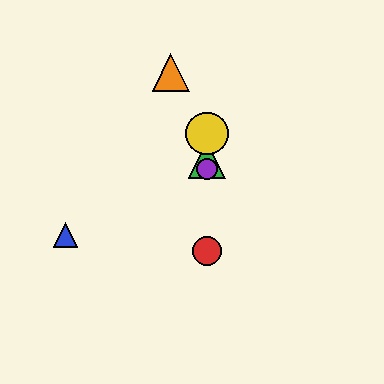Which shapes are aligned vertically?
The red circle, the green triangle, the yellow circle, the purple circle are aligned vertically.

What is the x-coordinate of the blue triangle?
The blue triangle is at x≈65.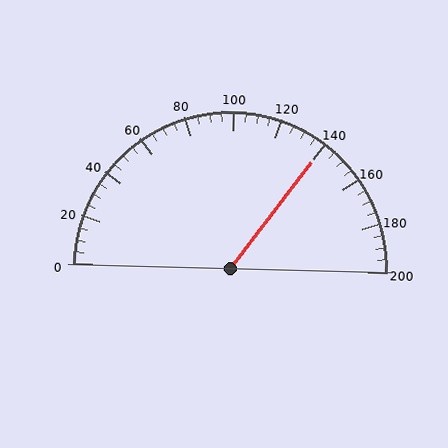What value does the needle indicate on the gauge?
The needle indicates approximately 140.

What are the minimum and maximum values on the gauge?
The gauge ranges from 0 to 200.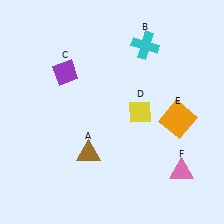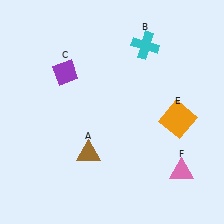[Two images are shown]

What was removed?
The yellow diamond (D) was removed in Image 2.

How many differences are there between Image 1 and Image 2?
There is 1 difference between the two images.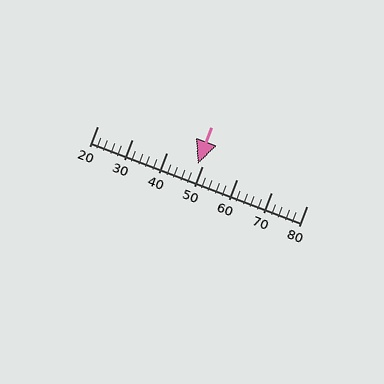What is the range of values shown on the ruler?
The ruler shows values from 20 to 80.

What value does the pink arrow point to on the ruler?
The pink arrow points to approximately 49.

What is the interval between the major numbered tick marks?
The major tick marks are spaced 10 units apart.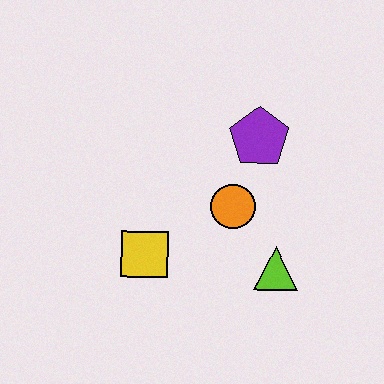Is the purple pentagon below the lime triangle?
No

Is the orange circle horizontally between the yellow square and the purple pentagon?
Yes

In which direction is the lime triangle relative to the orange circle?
The lime triangle is below the orange circle.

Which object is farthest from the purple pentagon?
The yellow square is farthest from the purple pentagon.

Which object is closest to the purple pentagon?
The orange circle is closest to the purple pentagon.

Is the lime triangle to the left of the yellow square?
No